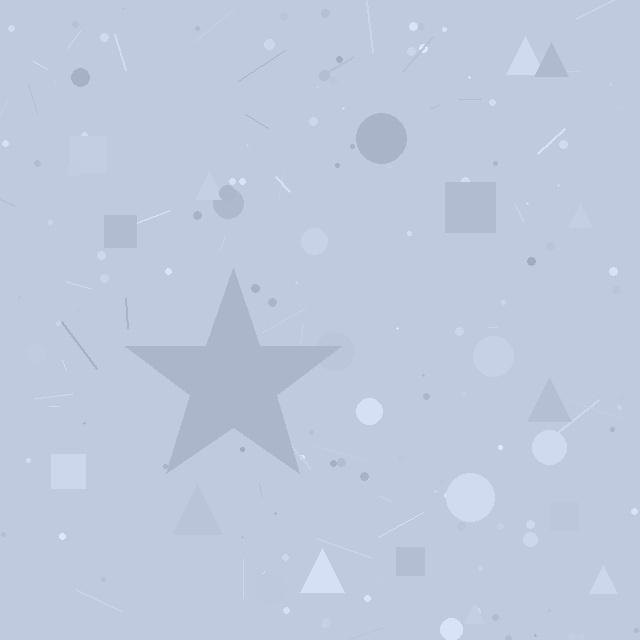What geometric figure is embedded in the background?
A star is embedded in the background.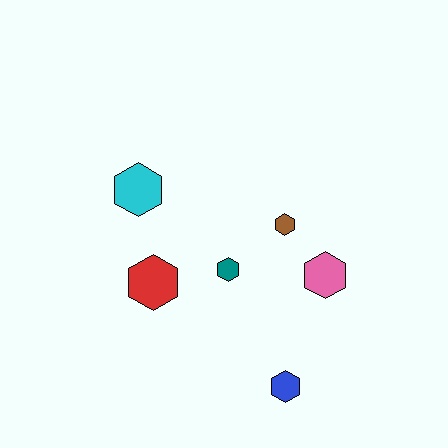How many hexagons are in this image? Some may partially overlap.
There are 6 hexagons.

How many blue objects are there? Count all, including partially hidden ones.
There is 1 blue object.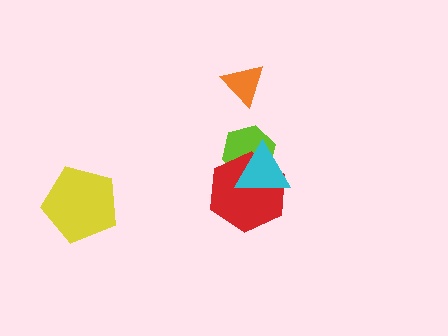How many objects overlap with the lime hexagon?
2 objects overlap with the lime hexagon.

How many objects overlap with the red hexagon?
2 objects overlap with the red hexagon.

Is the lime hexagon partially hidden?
Yes, it is partially covered by another shape.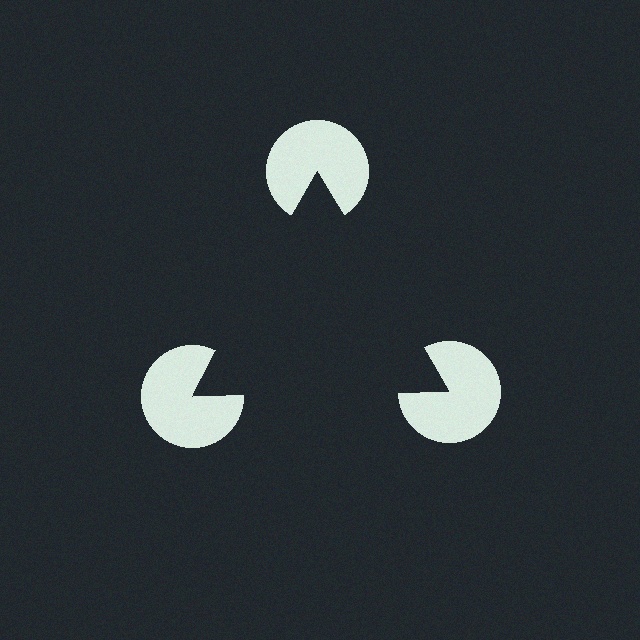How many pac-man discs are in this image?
There are 3 — one at each vertex of the illusory triangle.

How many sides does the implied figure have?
3 sides.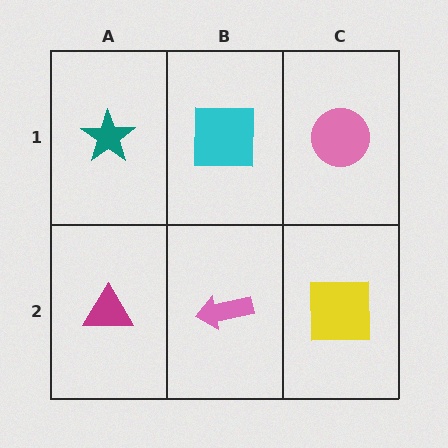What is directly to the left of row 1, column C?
A cyan square.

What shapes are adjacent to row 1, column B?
A pink arrow (row 2, column B), a teal star (row 1, column A), a pink circle (row 1, column C).